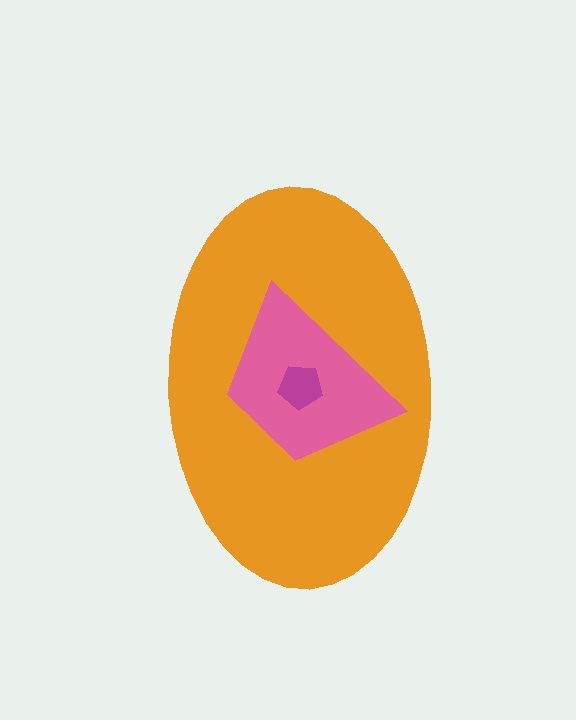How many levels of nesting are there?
3.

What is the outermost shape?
The orange ellipse.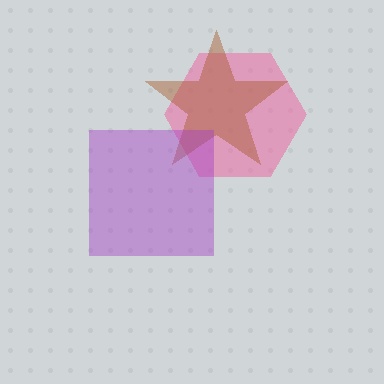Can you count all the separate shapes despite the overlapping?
Yes, there are 3 separate shapes.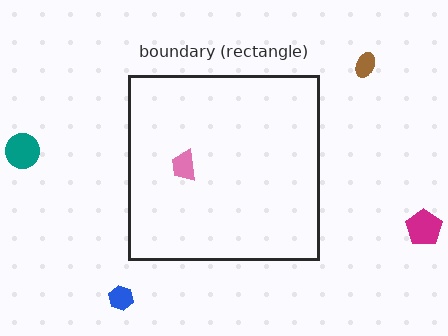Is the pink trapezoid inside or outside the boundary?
Inside.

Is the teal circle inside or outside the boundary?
Outside.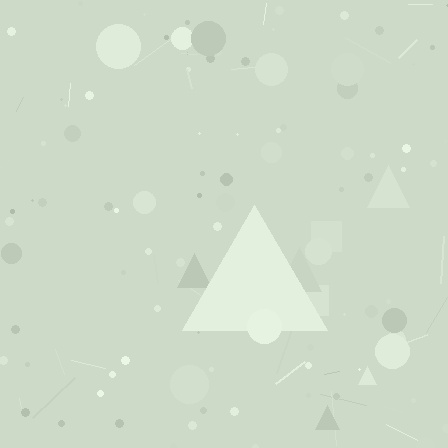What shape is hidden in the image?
A triangle is hidden in the image.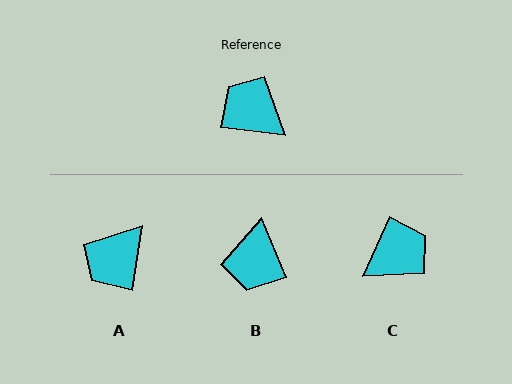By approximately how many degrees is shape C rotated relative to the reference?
Approximately 107 degrees clockwise.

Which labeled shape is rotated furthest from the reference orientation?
B, about 119 degrees away.